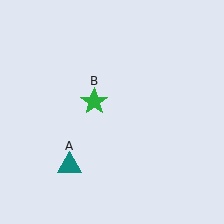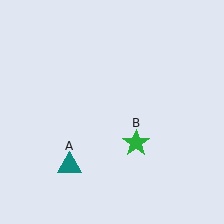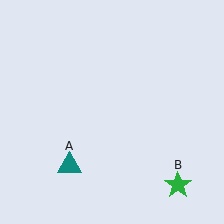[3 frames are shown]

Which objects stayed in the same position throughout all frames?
Teal triangle (object A) remained stationary.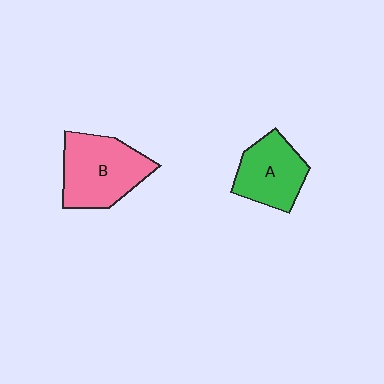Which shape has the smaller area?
Shape A (green).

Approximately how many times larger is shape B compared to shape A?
Approximately 1.3 times.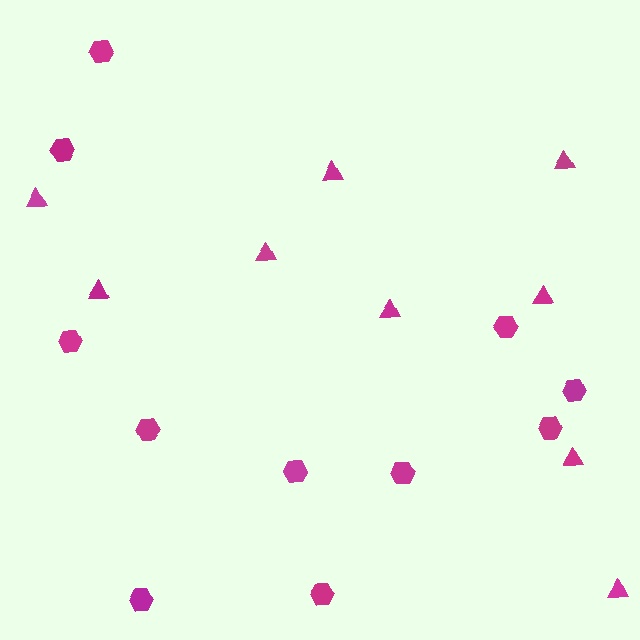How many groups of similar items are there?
There are 2 groups: one group of triangles (9) and one group of hexagons (11).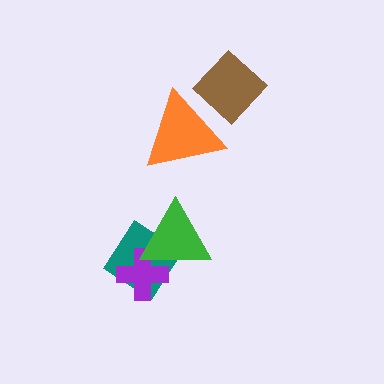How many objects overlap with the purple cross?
2 objects overlap with the purple cross.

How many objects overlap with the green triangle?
2 objects overlap with the green triangle.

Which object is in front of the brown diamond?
The orange triangle is in front of the brown diamond.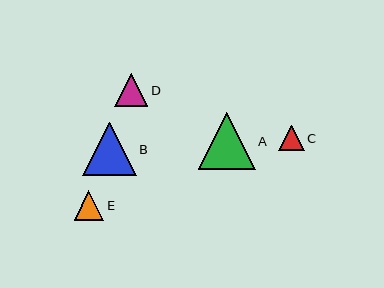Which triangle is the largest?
Triangle A is the largest with a size of approximately 57 pixels.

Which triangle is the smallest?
Triangle C is the smallest with a size of approximately 25 pixels.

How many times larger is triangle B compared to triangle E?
Triangle B is approximately 1.8 times the size of triangle E.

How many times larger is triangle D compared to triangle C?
Triangle D is approximately 1.3 times the size of triangle C.